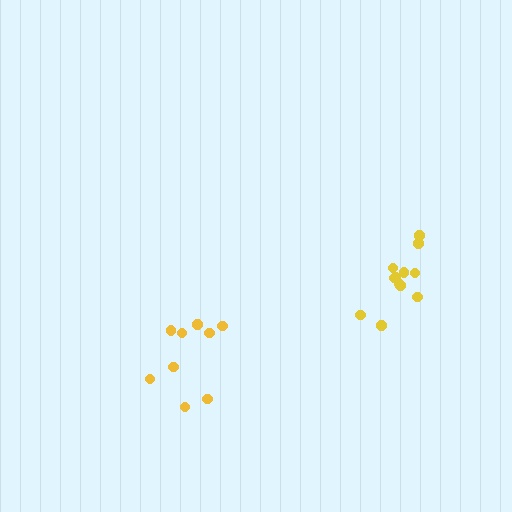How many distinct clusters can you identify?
There are 2 distinct clusters.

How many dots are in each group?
Group 1: 12 dots, Group 2: 9 dots (21 total).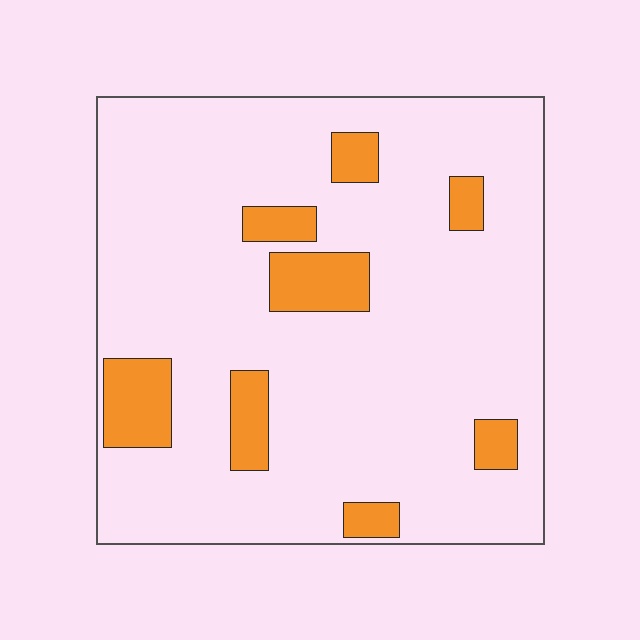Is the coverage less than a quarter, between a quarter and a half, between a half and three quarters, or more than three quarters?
Less than a quarter.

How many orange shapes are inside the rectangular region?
8.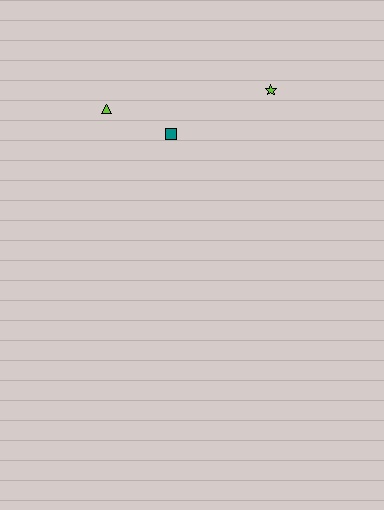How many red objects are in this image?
There are no red objects.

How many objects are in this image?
There are 3 objects.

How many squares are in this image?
There is 1 square.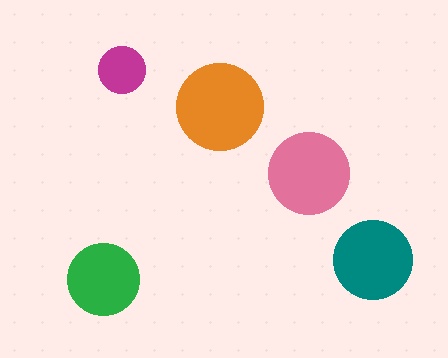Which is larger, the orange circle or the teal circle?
The orange one.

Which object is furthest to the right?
The teal circle is rightmost.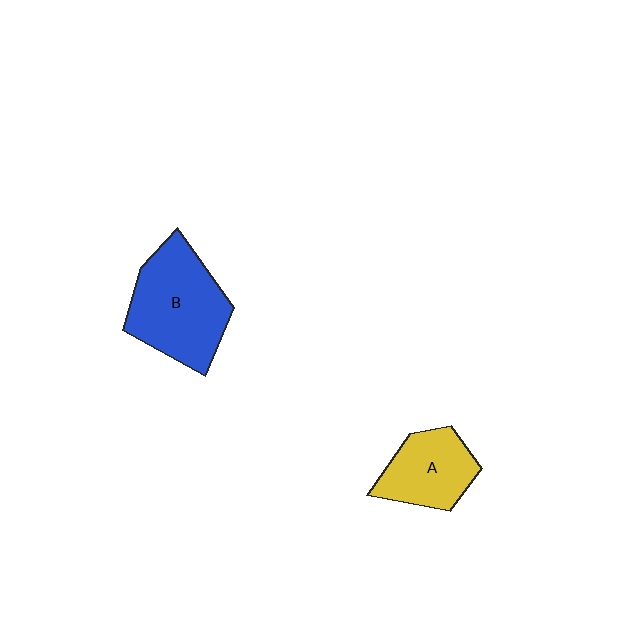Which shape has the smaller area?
Shape A (yellow).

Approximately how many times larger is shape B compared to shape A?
Approximately 1.5 times.